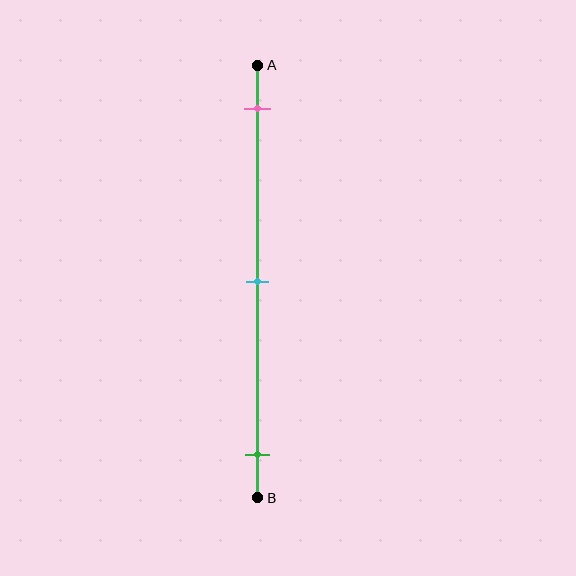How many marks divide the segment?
There are 3 marks dividing the segment.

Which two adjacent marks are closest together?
The pink and cyan marks are the closest adjacent pair.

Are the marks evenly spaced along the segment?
Yes, the marks are approximately evenly spaced.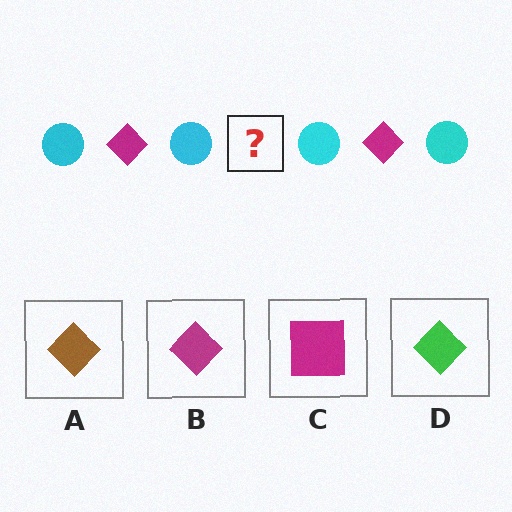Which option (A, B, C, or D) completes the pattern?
B.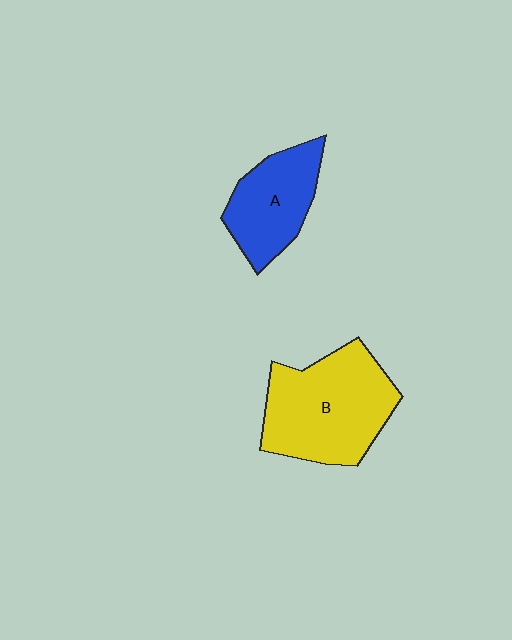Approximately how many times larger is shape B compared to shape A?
Approximately 1.5 times.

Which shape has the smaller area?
Shape A (blue).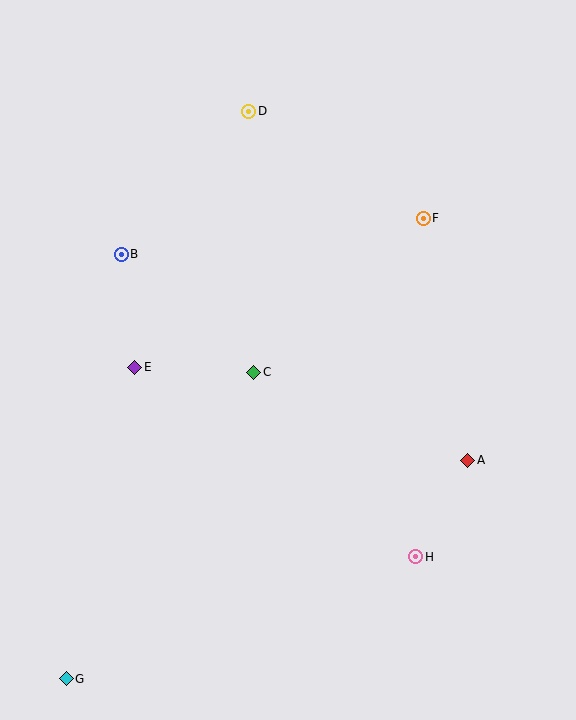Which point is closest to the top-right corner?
Point F is closest to the top-right corner.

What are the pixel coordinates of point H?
Point H is at (416, 557).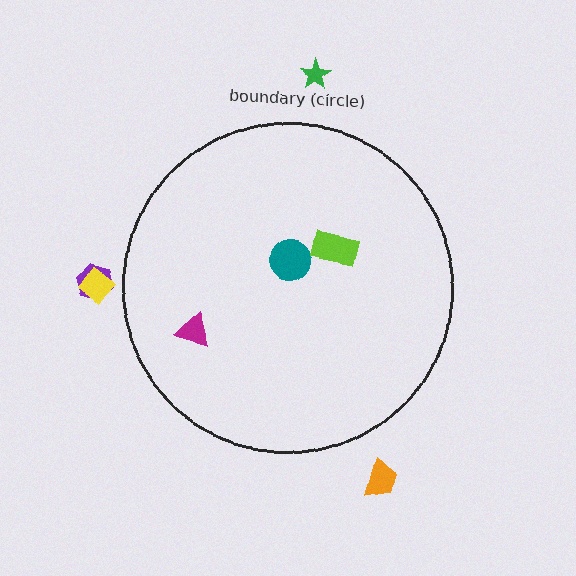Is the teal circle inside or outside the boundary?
Inside.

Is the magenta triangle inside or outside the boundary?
Inside.